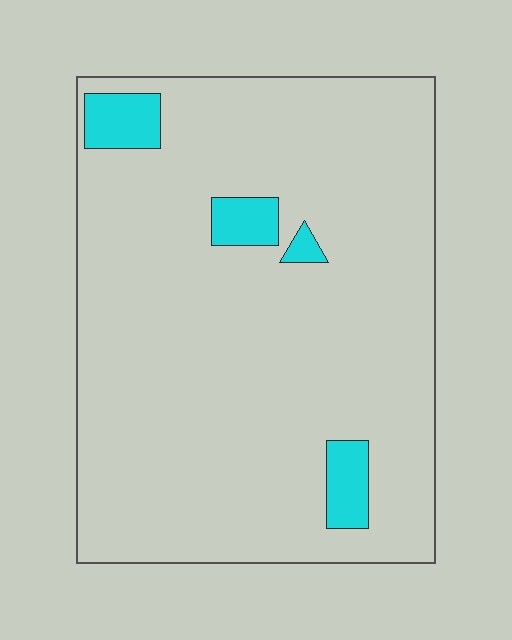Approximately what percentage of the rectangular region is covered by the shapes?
Approximately 5%.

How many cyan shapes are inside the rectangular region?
4.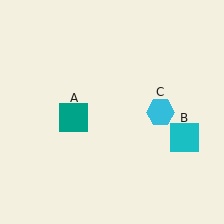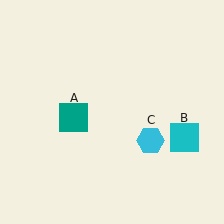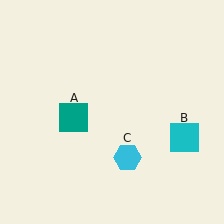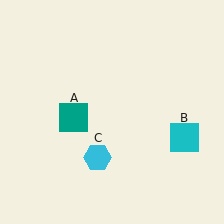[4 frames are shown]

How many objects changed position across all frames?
1 object changed position: cyan hexagon (object C).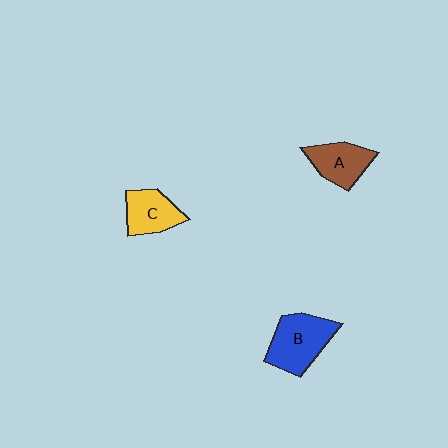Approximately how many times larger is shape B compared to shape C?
Approximately 1.4 times.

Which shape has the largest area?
Shape B (blue).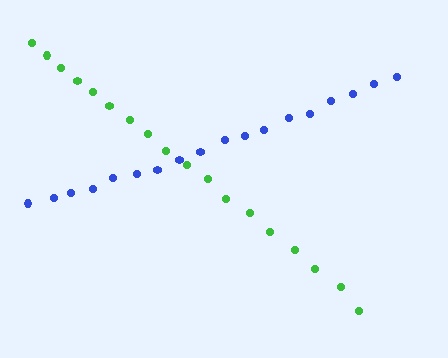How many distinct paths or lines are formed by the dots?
There are 2 distinct paths.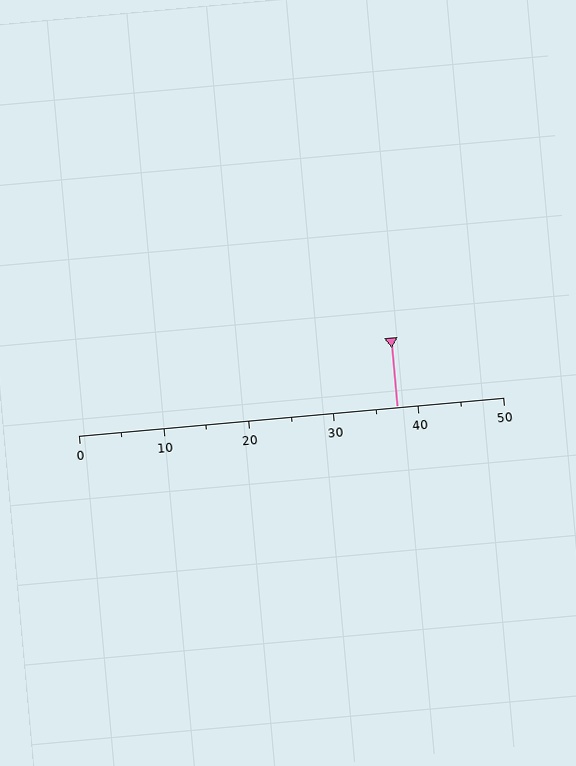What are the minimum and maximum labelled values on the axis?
The axis runs from 0 to 50.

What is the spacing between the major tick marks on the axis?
The major ticks are spaced 10 apart.